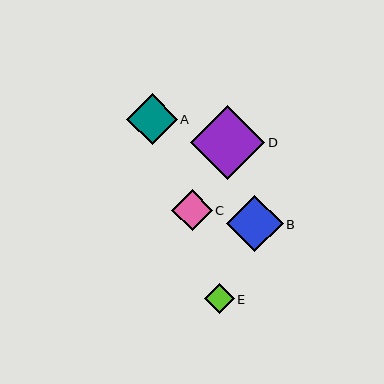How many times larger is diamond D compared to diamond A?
Diamond D is approximately 1.5 times the size of diamond A.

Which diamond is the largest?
Diamond D is the largest with a size of approximately 74 pixels.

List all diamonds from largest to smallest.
From largest to smallest: D, B, A, C, E.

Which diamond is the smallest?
Diamond E is the smallest with a size of approximately 30 pixels.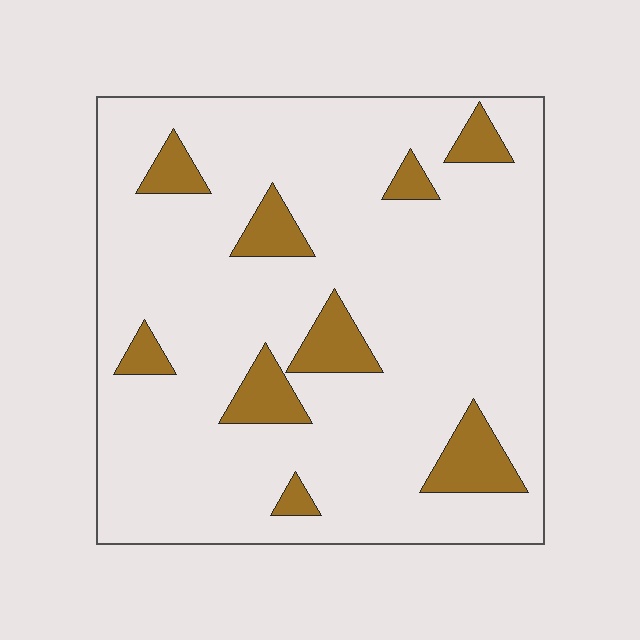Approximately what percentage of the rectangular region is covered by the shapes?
Approximately 15%.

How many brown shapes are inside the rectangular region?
9.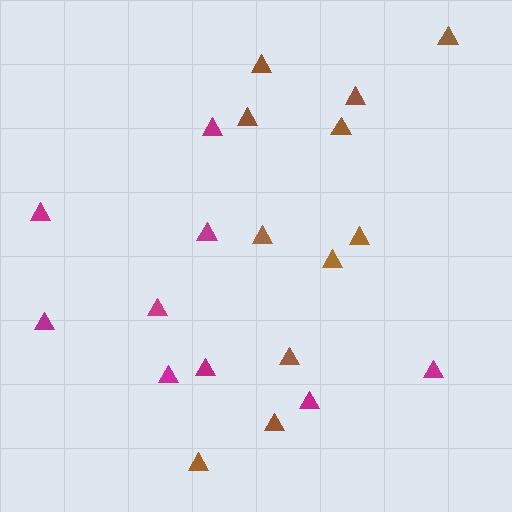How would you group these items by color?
There are 2 groups: one group of brown triangles (11) and one group of magenta triangles (9).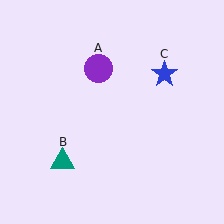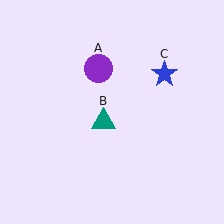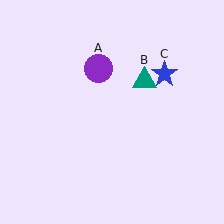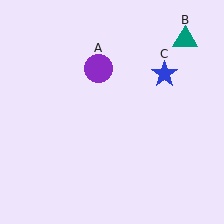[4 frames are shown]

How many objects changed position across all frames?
1 object changed position: teal triangle (object B).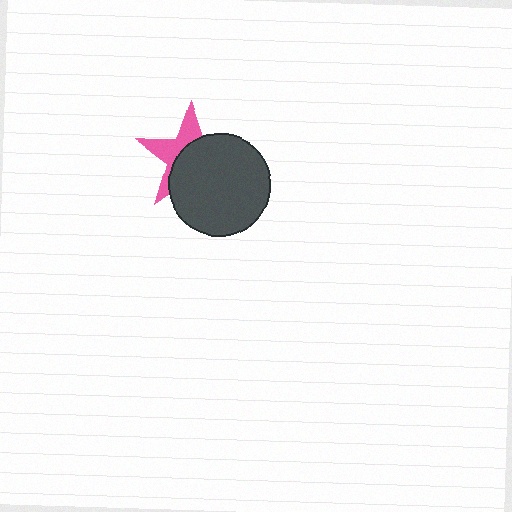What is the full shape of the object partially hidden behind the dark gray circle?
The partially hidden object is a pink star.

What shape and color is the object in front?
The object in front is a dark gray circle.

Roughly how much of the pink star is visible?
A small part of it is visible (roughly 40%).